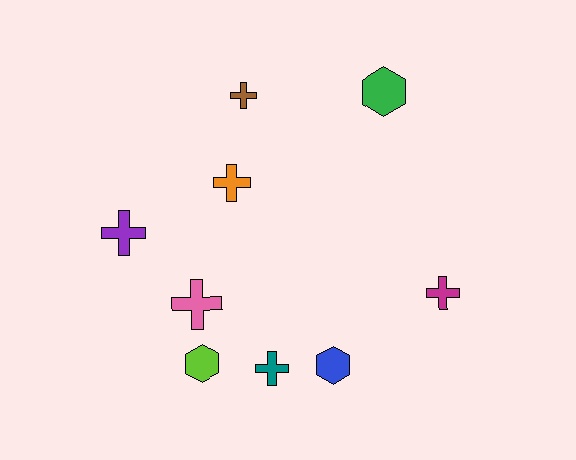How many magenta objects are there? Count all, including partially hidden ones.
There is 1 magenta object.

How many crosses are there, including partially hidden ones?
There are 6 crosses.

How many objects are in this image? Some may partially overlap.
There are 9 objects.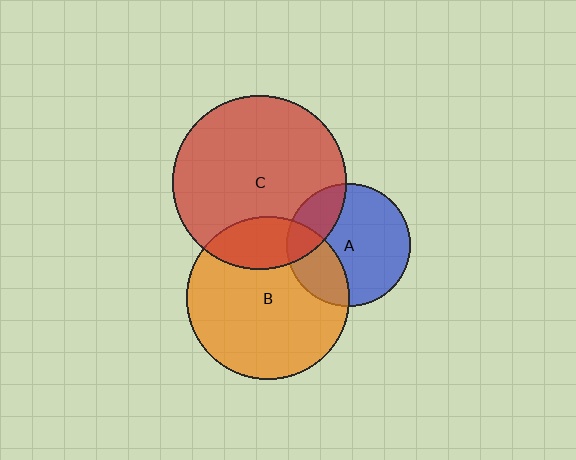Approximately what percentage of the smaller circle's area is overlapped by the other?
Approximately 30%.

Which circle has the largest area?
Circle C (red).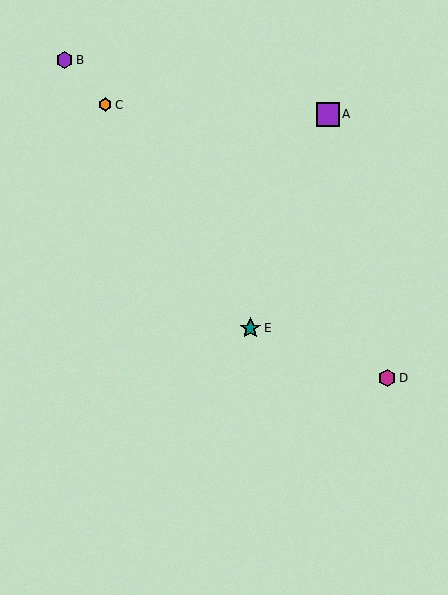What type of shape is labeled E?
Shape E is a teal star.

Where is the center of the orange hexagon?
The center of the orange hexagon is at (105, 105).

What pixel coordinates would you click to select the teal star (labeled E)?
Click at (250, 328) to select the teal star E.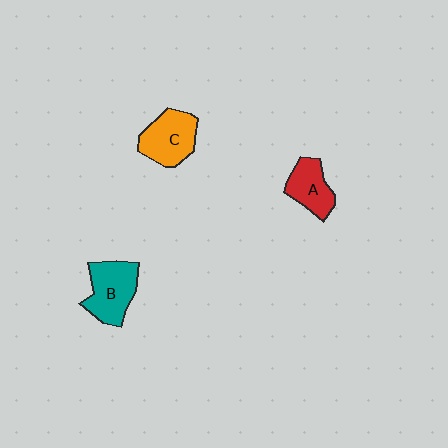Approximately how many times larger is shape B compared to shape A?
Approximately 1.4 times.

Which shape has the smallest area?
Shape A (red).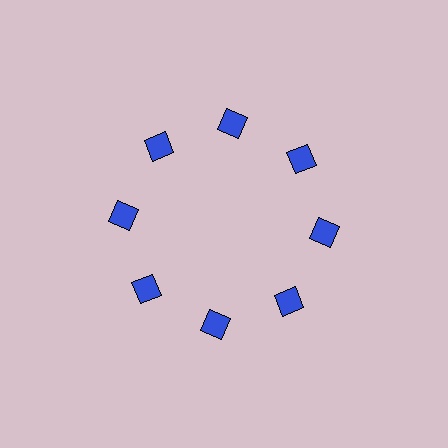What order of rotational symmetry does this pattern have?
This pattern has 8-fold rotational symmetry.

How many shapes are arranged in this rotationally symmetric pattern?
There are 8 shapes, arranged in 8 groups of 1.